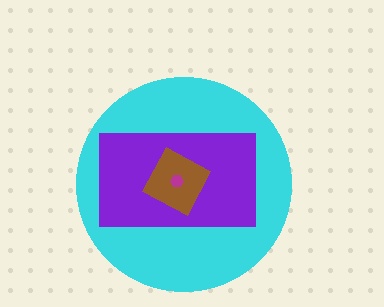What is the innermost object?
The magenta hexagon.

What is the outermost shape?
The cyan circle.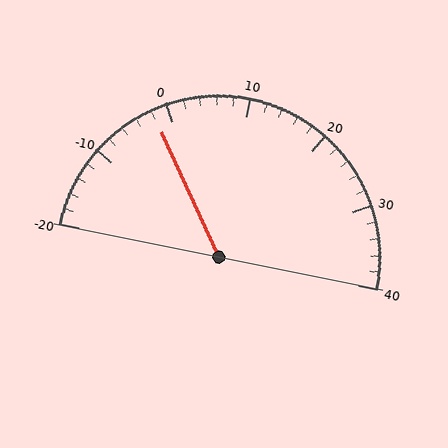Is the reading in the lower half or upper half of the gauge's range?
The reading is in the lower half of the range (-20 to 40).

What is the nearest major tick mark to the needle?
The nearest major tick mark is 0.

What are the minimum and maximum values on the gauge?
The gauge ranges from -20 to 40.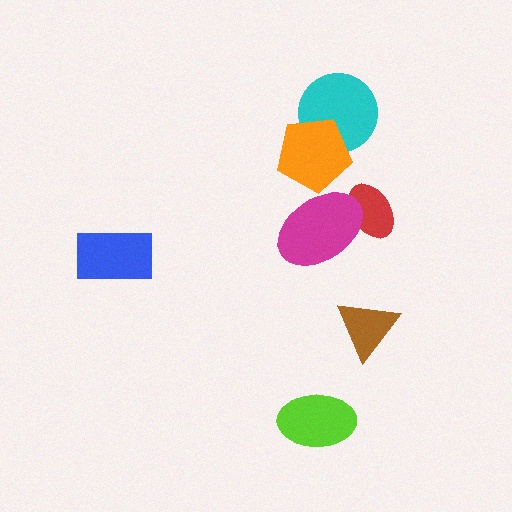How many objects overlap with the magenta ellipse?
2 objects overlap with the magenta ellipse.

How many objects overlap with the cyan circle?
1 object overlaps with the cyan circle.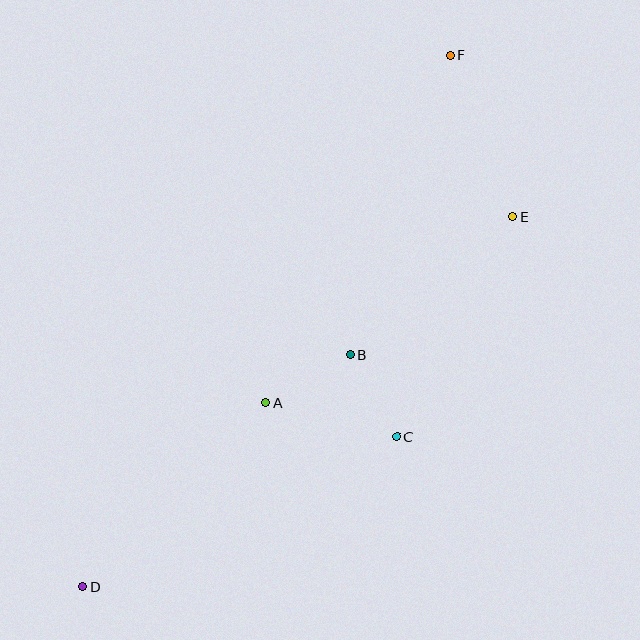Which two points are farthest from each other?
Points D and F are farthest from each other.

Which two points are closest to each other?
Points B and C are closest to each other.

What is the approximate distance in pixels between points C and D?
The distance between C and D is approximately 348 pixels.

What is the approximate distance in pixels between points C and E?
The distance between C and E is approximately 249 pixels.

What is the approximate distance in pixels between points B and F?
The distance between B and F is approximately 316 pixels.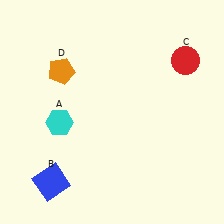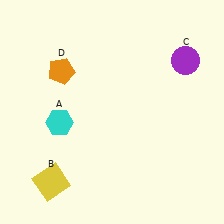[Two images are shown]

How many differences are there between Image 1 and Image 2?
There are 2 differences between the two images.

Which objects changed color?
B changed from blue to yellow. C changed from red to purple.